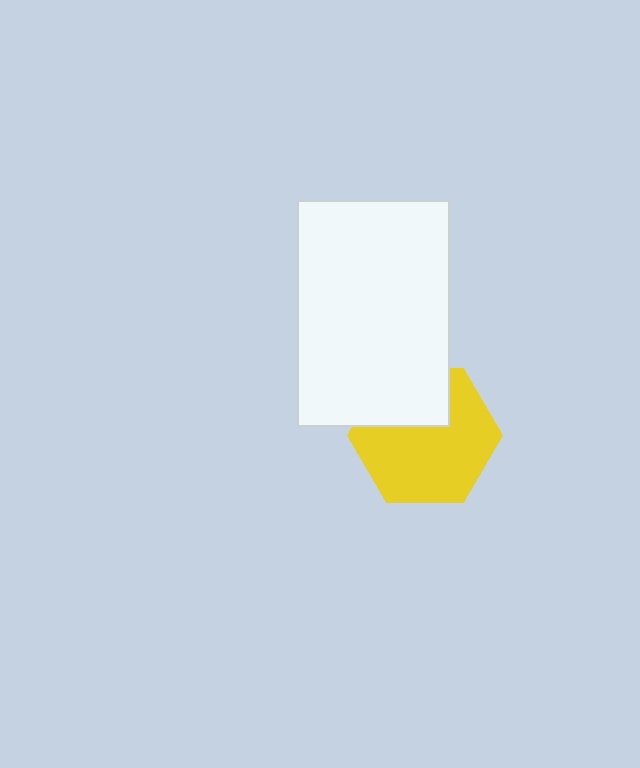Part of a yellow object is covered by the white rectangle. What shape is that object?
It is a hexagon.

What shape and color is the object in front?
The object in front is a white rectangle.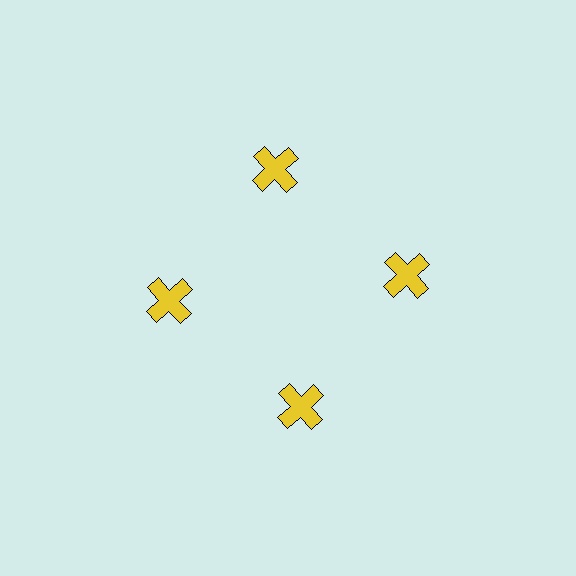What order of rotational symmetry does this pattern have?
This pattern has 4-fold rotational symmetry.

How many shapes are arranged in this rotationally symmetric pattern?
There are 4 shapes, arranged in 4 groups of 1.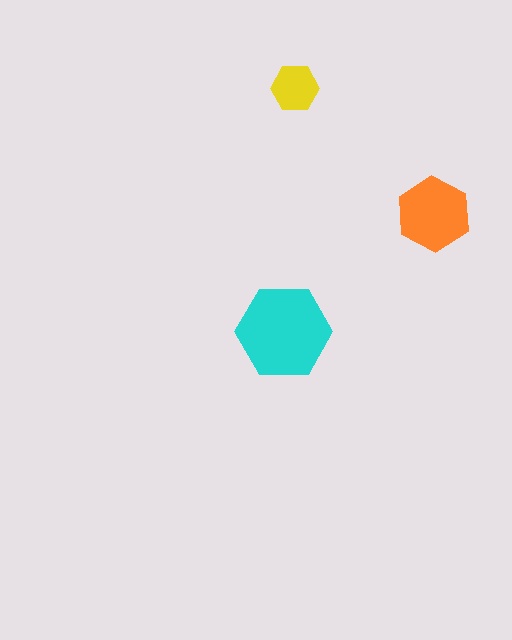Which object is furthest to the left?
The cyan hexagon is leftmost.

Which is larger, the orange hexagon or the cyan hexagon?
The cyan one.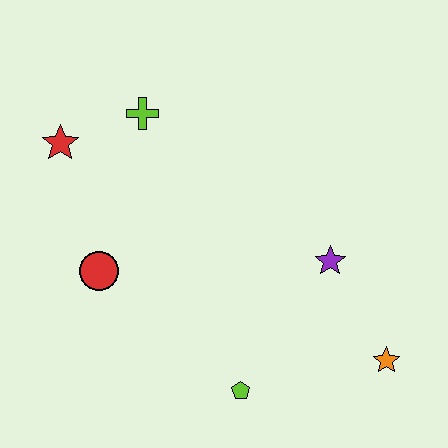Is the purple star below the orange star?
No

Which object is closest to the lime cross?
The red star is closest to the lime cross.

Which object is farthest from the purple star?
The red star is farthest from the purple star.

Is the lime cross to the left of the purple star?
Yes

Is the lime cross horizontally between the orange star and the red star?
Yes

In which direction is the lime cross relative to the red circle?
The lime cross is above the red circle.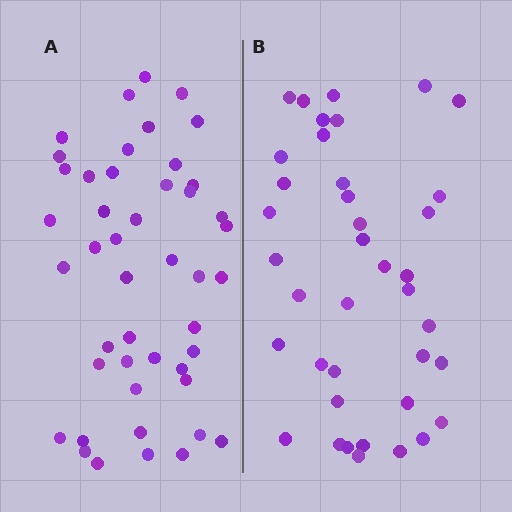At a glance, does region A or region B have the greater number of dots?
Region A (the left region) has more dots.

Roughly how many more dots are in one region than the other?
Region A has roughly 8 or so more dots than region B.